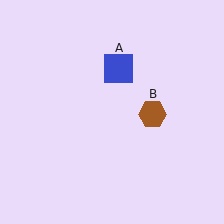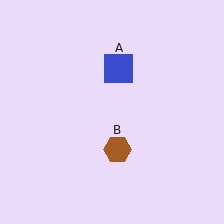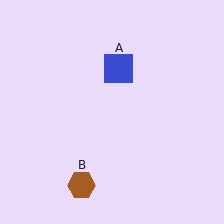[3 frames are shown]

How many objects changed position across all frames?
1 object changed position: brown hexagon (object B).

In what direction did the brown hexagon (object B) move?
The brown hexagon (object B) moved down and to the left.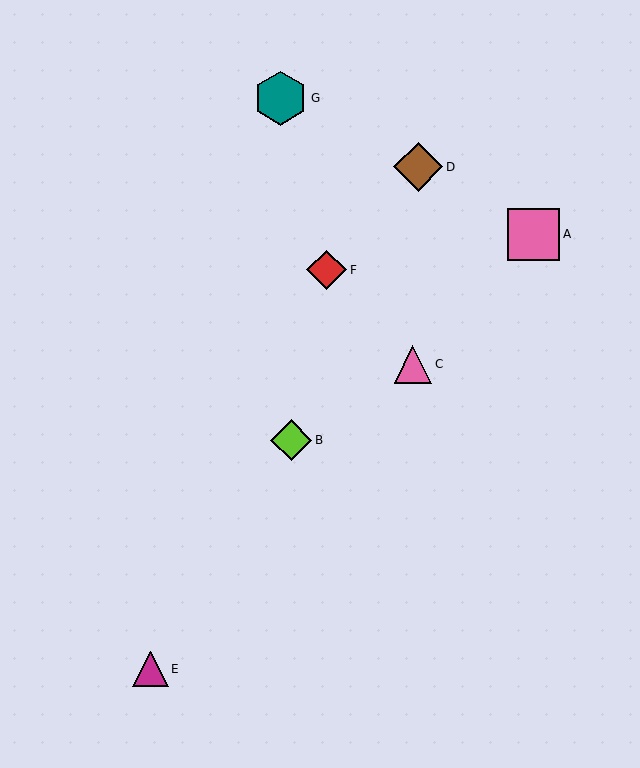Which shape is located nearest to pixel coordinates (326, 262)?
The red diamond (labeled F) at (327, 270) is nearest to that location.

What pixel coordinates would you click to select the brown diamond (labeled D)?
Click at (418, 167) to select the brown diamond D.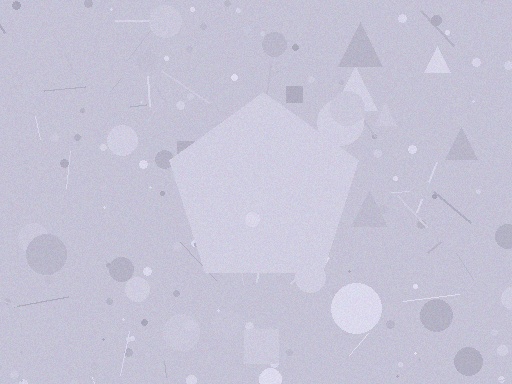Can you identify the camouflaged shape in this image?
The camouflaged shape is a pentagon.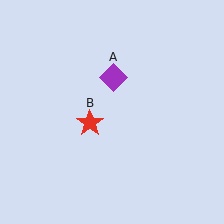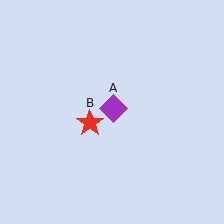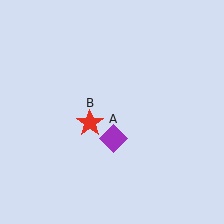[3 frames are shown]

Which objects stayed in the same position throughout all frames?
Red star (object B) remained stationary.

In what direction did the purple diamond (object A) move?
The purple diamond (object A) moved down.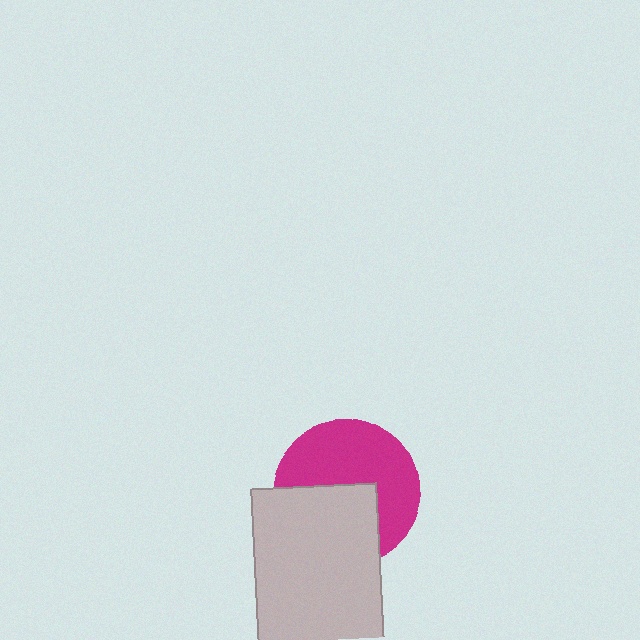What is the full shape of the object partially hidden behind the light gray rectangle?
The partially hidden object is a magenta circle.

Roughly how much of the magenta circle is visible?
About half of it is visible (roughly 57%).